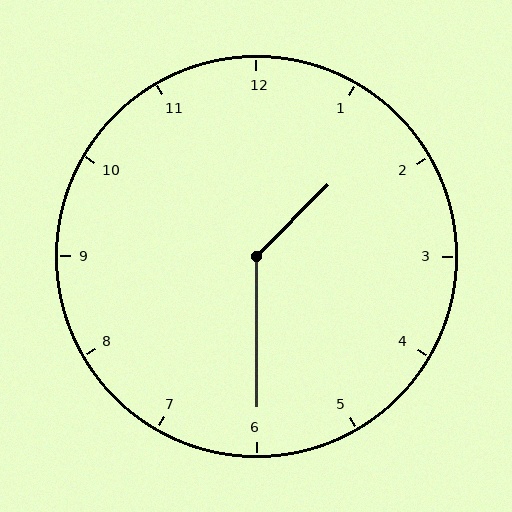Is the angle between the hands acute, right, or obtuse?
It is obtuse.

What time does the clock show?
1:30.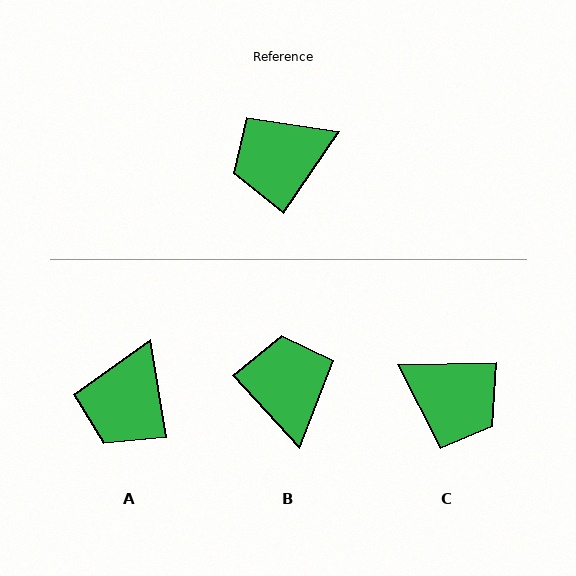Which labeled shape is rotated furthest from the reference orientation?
C, about 125 degrees away.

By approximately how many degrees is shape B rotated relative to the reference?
Approximately 103 degrees clockwise.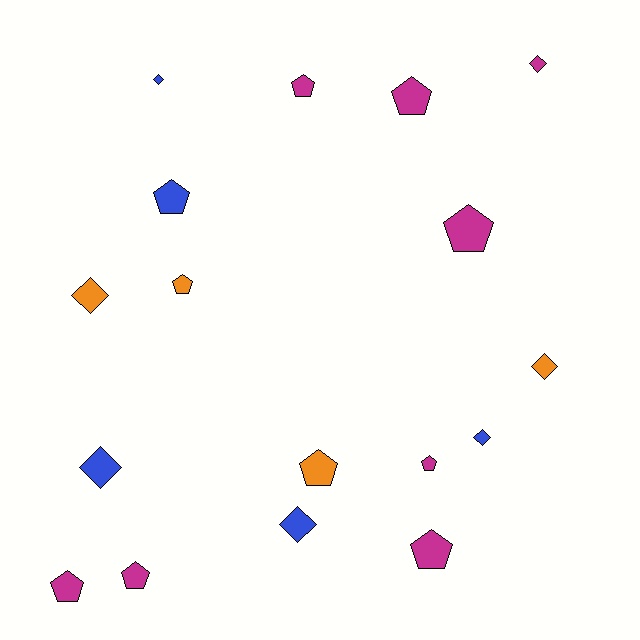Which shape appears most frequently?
Pentagon, with 10 objects.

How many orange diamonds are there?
There are 2 orange diamonds.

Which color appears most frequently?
Magenta, with 8 objects.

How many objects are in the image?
There are 17 objects.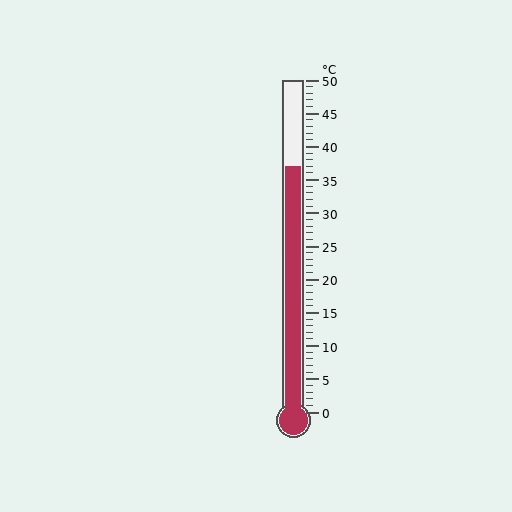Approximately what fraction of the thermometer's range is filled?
The thermometer is filled to approximately 75% of its range.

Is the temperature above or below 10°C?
The temperature is above 10°C.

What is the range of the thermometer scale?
The thermometer scale ranges from 0°C to 50°C.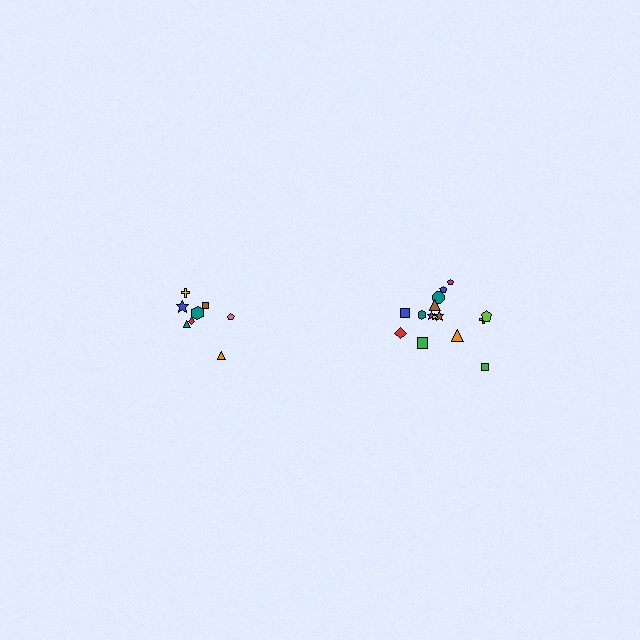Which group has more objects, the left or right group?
The right group.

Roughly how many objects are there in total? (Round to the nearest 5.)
Roughly 25 objects in total.